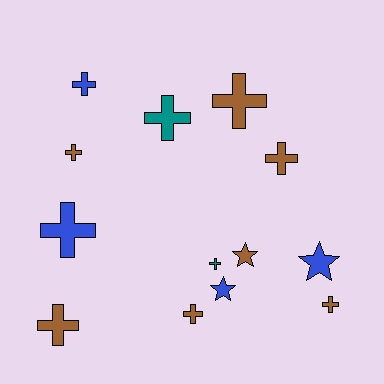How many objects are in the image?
There are 13 objects.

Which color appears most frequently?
Brown, with 7 objects.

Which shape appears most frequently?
Cross, with 10 objects.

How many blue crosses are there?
There are 2 blue crosses.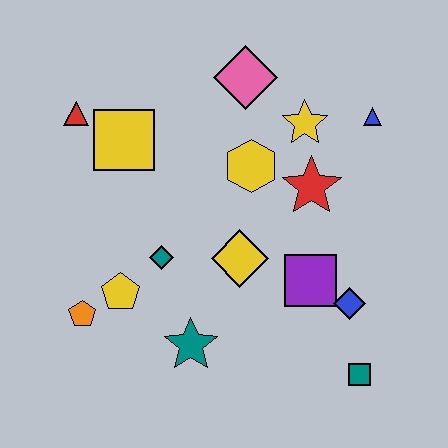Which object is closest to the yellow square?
The red triangle is closest to the yellow square.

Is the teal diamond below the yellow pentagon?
No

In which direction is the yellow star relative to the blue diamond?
The yellow star is above the blue diamond.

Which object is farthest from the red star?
The orange pentagon is farthest from the red star.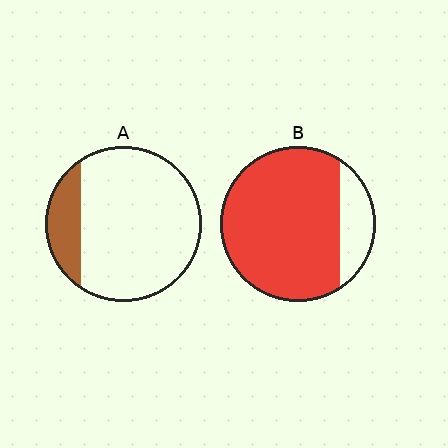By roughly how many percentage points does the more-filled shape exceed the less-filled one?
By roughly 65 percentage points (B over A).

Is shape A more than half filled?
No.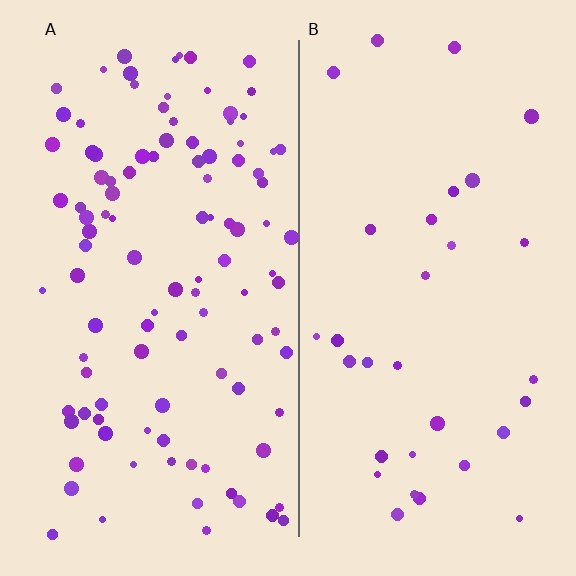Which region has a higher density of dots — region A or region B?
A (the left).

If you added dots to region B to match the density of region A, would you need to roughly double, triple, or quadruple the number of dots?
Approximately triple.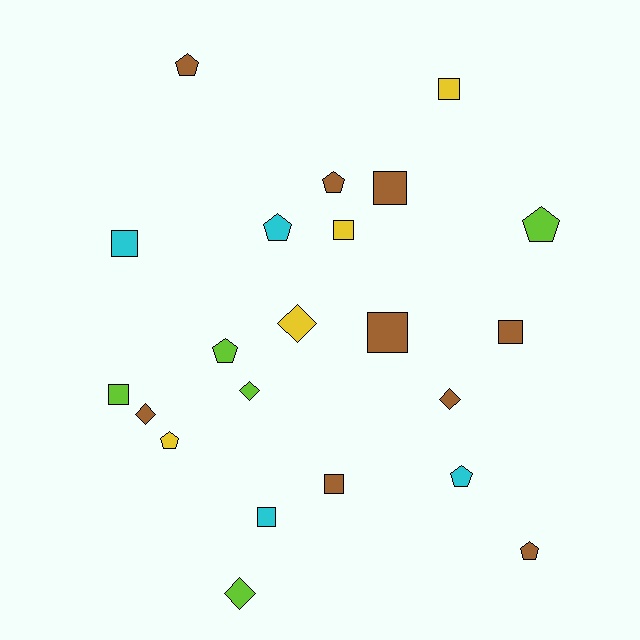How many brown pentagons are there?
There are 3 brown pentagons.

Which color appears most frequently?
Brown, with 9 objects.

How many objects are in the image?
There are 22 objects.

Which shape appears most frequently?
Square, with 9 objects.